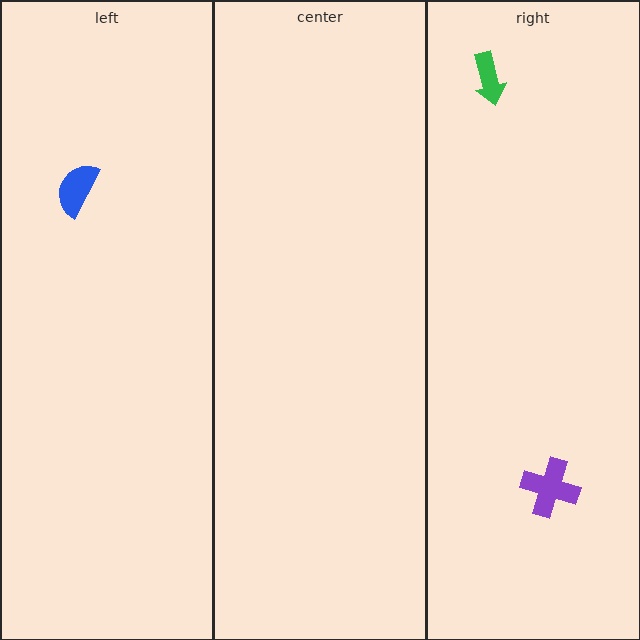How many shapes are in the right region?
2.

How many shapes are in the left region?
1.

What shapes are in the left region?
The blue semicircle.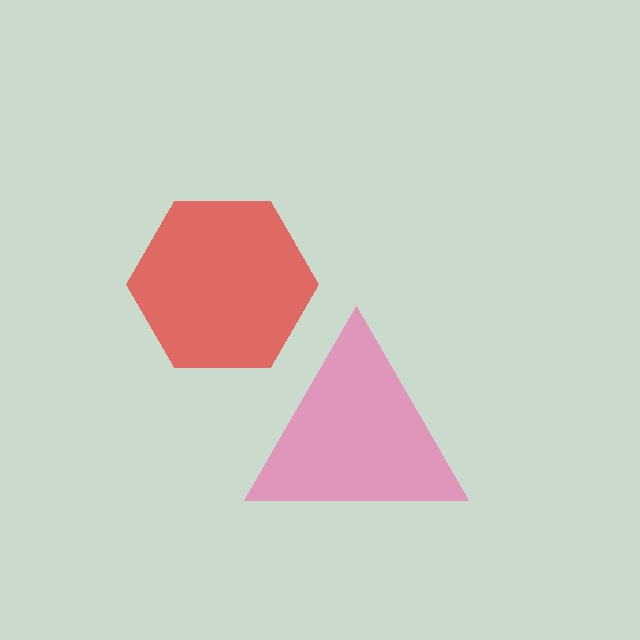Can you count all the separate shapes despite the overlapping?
Yes, there are 2 separate shapes.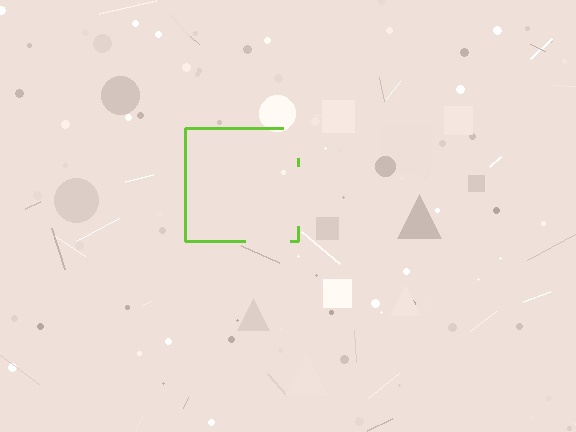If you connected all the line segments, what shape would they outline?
They would outline a square.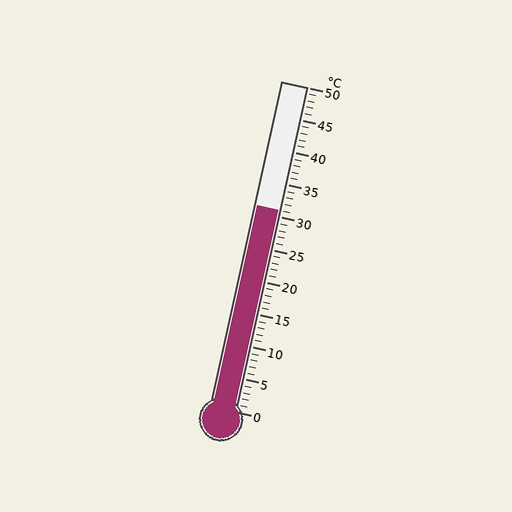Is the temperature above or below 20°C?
The temperature is above 20°C.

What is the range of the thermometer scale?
The thermometer scale ranges from 0°C to 50°C.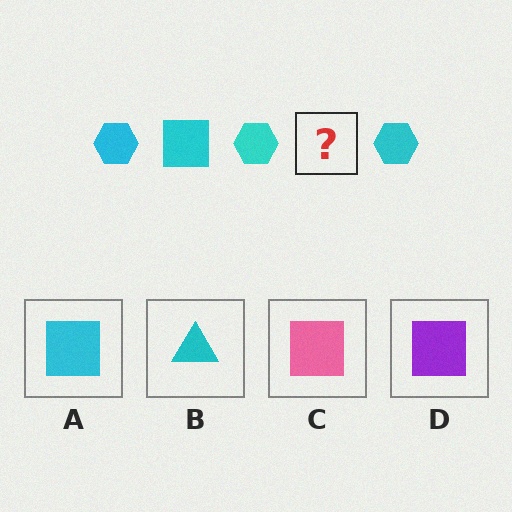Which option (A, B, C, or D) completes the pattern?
A.